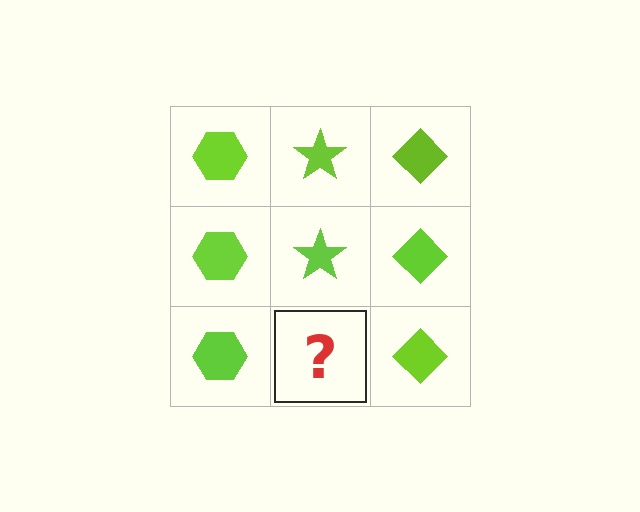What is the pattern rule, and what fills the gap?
The rule is that each column has a consistent shape. The gap should be filled with a lime star.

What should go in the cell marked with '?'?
The missing cell should contain a lime star.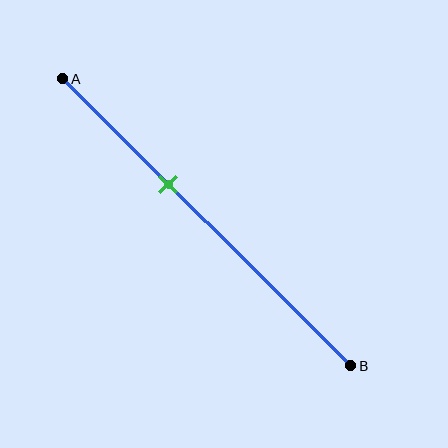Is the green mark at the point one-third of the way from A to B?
No, the mark is at about 35% from A, not at the 33% one-third point.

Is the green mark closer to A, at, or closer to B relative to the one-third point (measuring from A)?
The green mark is closer to point B than the one-third point of segment AB.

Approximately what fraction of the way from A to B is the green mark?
The green mark is approximately 35% of the way from A to B.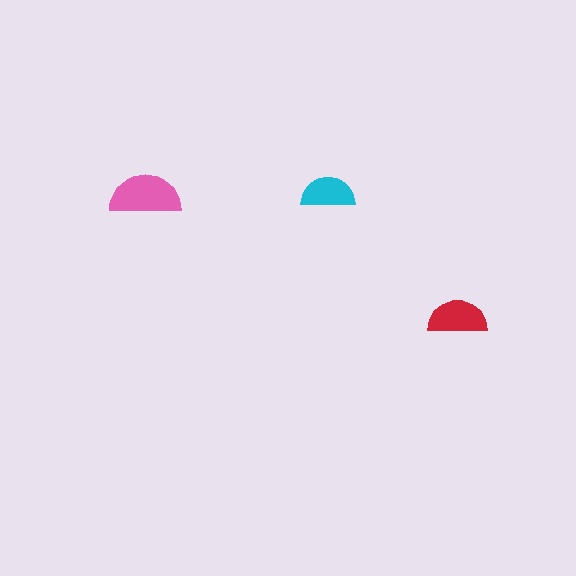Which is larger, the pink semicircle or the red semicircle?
The pink one.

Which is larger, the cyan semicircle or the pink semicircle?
The pink one.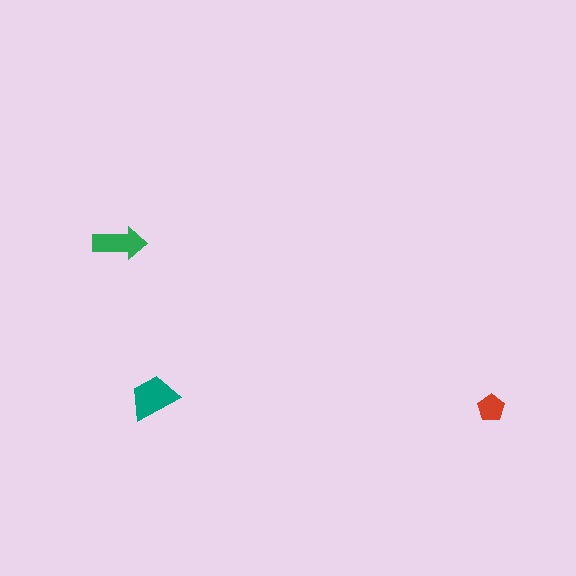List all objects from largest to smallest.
The teal trapezoid, the green arrow, the red pentagon.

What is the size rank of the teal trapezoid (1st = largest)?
1st.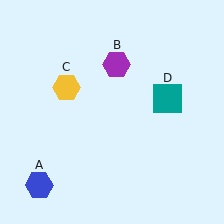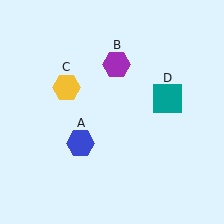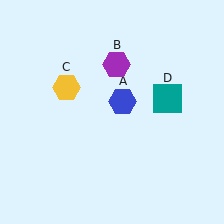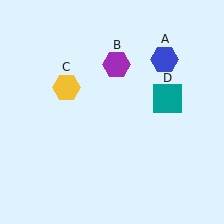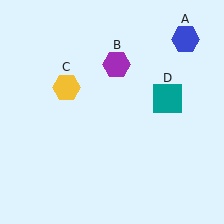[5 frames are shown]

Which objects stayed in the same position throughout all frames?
Purple hexagon (object B) and yellow hexagon (object C) and teal square (object D) remained stationary.